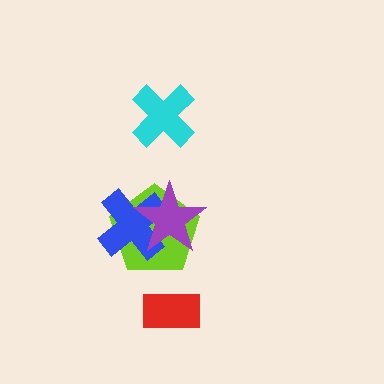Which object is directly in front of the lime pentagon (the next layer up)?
The blue cross is directly in front of the lime pentagon.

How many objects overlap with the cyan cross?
0 objects overlap with the cyan cross.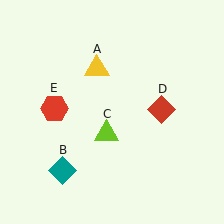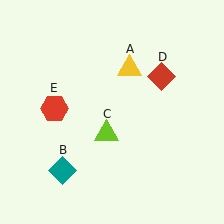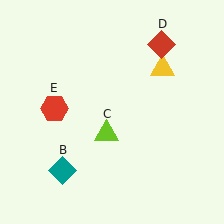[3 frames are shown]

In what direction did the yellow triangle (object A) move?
The yellow triangle (object A) moved right.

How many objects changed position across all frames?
2 objects changed position: yellow triangle (object A), red diamond (object D).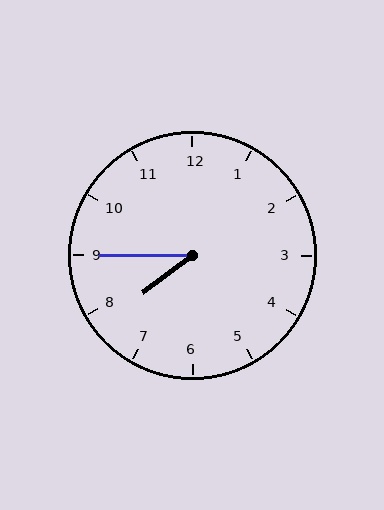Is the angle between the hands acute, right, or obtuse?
It is acute.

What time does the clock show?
7:45.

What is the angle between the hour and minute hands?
Approximately 38 degrees.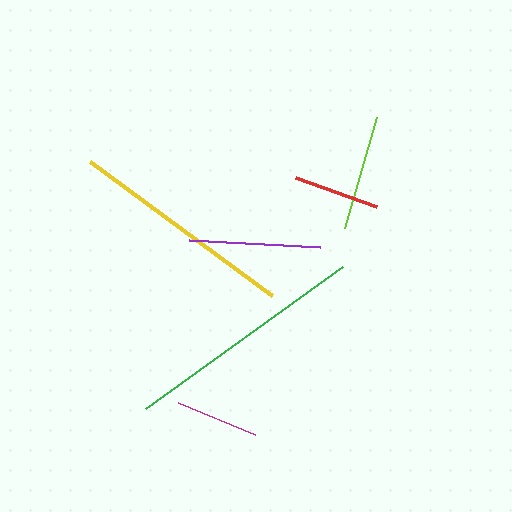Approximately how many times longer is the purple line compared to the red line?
The purple line is approximately 1.5 times the length of the red line.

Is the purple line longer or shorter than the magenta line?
The purple line is longer than the magenta line.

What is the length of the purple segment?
The purple segment is approximately 130 pixels long.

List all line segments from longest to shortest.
From longest to shortest: green, yellow, purple, lime, red, magenta.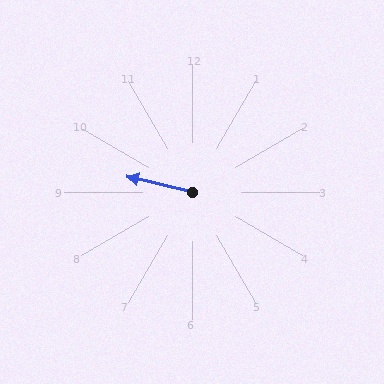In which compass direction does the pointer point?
West.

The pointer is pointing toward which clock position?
Roughly 9 o'clock.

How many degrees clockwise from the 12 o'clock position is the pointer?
Approximately 283 degrees.